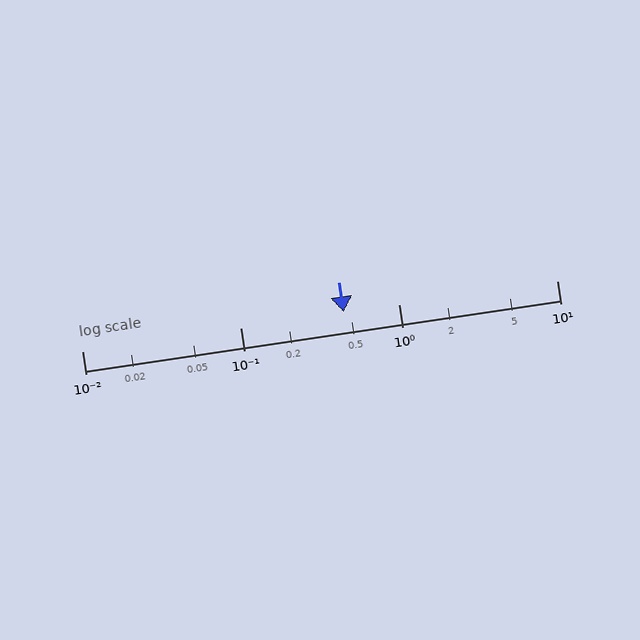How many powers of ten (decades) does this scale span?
The scale spans 3 decades, from 0.01 to 10.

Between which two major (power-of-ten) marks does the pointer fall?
The pointer is between 0.1 and 1.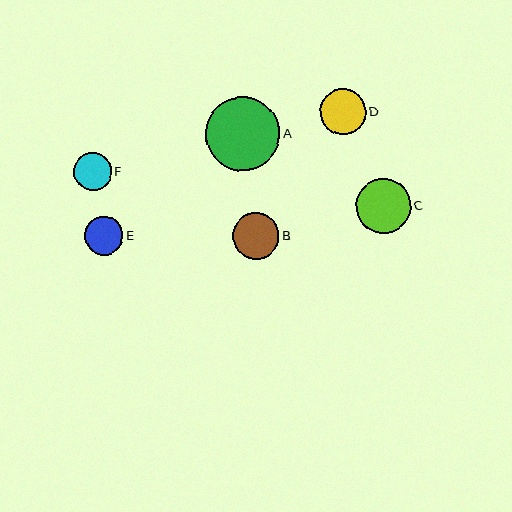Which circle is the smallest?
Circle F is the smallest with a size of approximately 37 pixels.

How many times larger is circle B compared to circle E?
Circle B is approximately 1.2 times the size of circle E.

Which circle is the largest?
Circle A is the largest with a size of approximately 74 pixels.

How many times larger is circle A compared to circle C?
Circle A is approximately 1.4 times the size of circle C.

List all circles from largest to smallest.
From largest to smallest: A, C, B, D, E, F.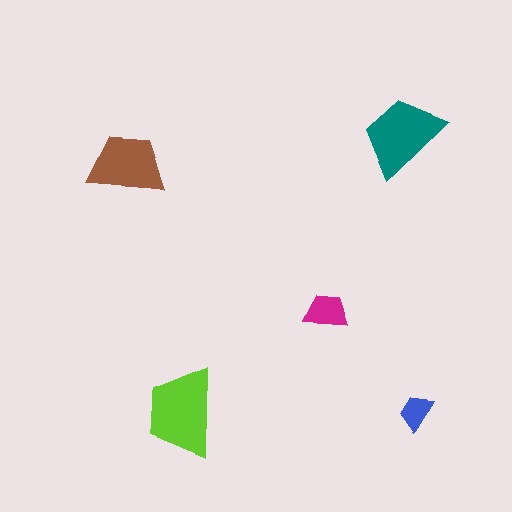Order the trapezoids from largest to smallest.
the lime one, the teal one, the brown one, the magenta one, the blue one.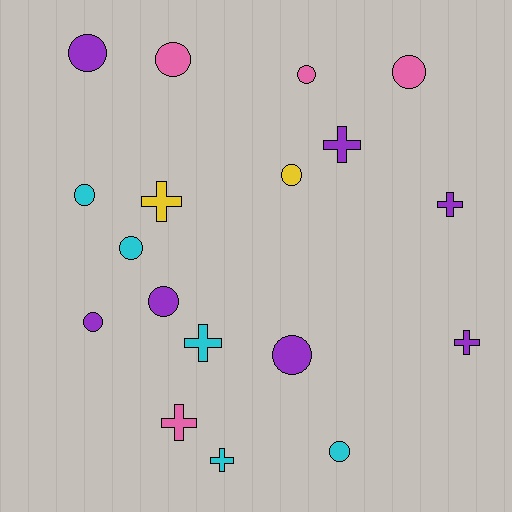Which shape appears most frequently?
Circle, with 11 objects.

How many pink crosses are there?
There is 1 pink cross.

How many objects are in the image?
There are 18 objects.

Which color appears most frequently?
Purple, with 7 objects.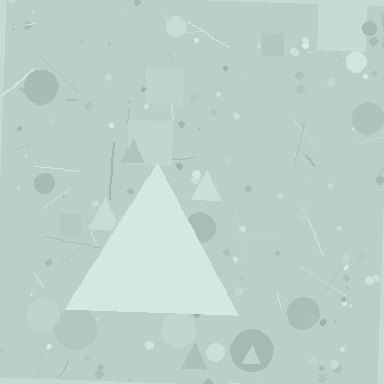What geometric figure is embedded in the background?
A triangle is embedded in the background.